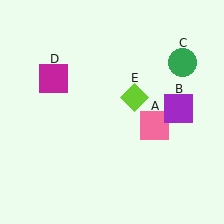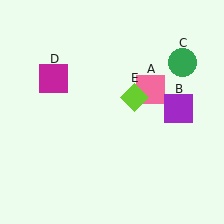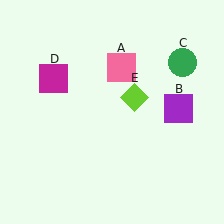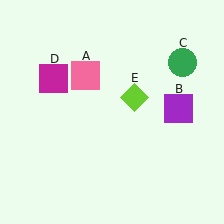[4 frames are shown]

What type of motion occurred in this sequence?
The pink square (object A) rotated counterclockwise around the center of the scene.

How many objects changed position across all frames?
1 object changed position: pink square (object A).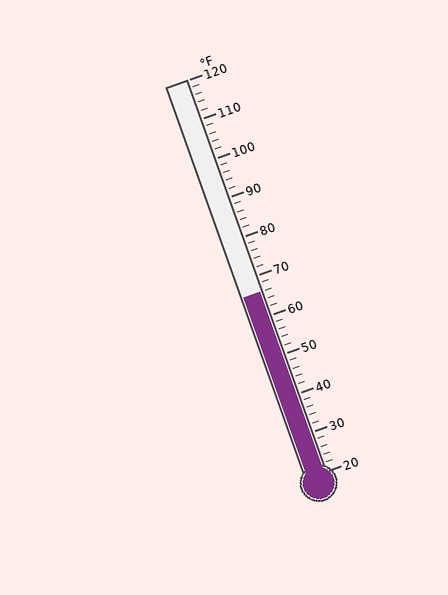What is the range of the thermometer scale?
The thermometer scale ranges from 20°F to 120°F.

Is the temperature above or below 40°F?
The temperature is above 40°F.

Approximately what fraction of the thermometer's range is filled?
The thermometer is filled to approximately 45% of its range.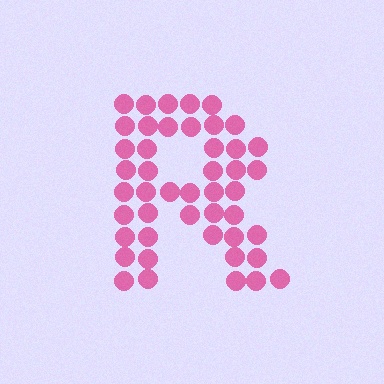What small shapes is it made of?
It is made of small circles.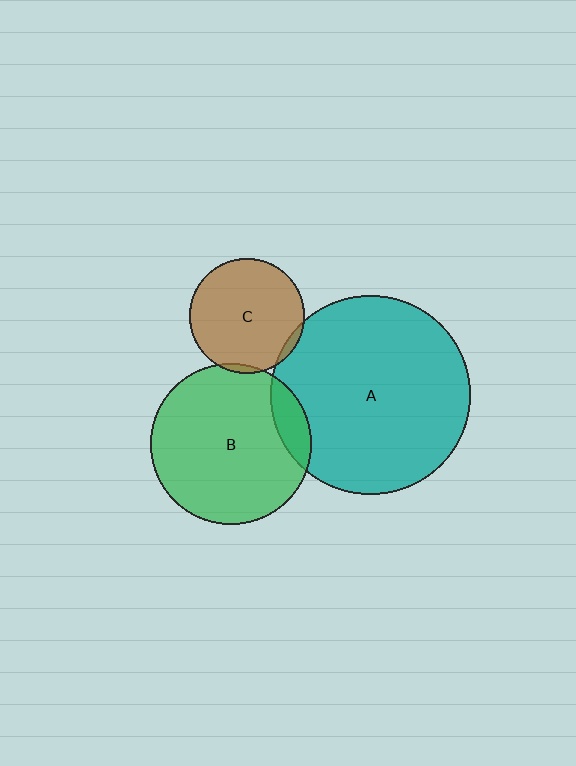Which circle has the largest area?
Circle A (teal).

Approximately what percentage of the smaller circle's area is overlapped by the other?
Approximately 5%.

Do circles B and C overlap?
Yes.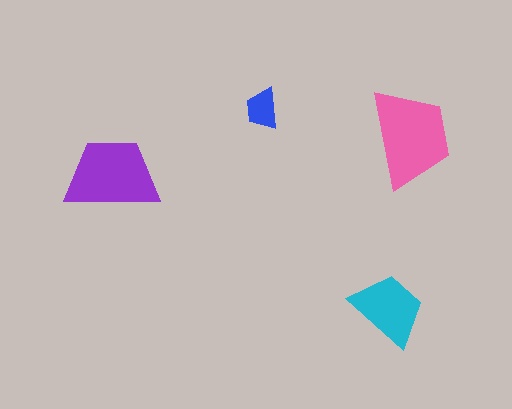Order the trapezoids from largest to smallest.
the pink one, the purple one, the cyan one, the blue one.